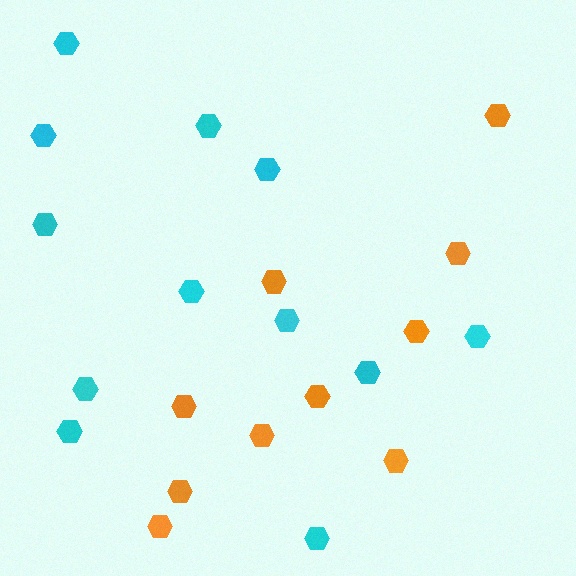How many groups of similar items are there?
There are 2 groups: one group of cyan hexagons (12) and one group of orange hexagons (10).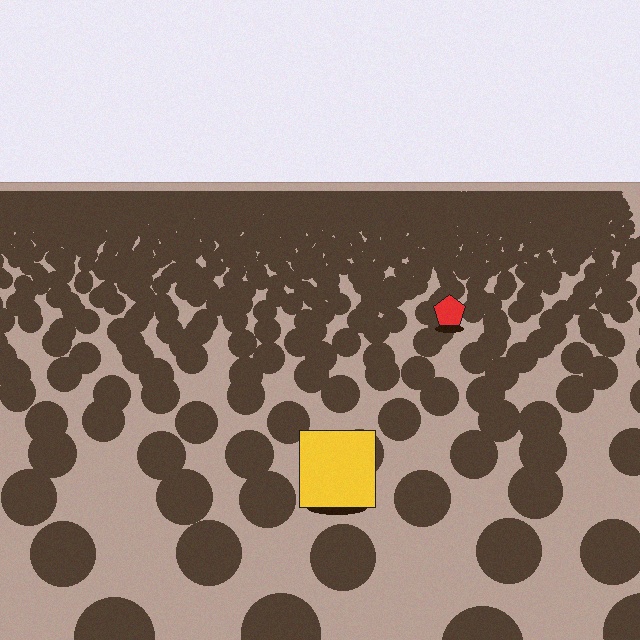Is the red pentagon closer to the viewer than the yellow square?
No. The yellow square is closer — you can tell from the texture gradient: the ground texture is coarser near it.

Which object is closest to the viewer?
The yellow square is closest. The texture marks near it are larger and more spread out.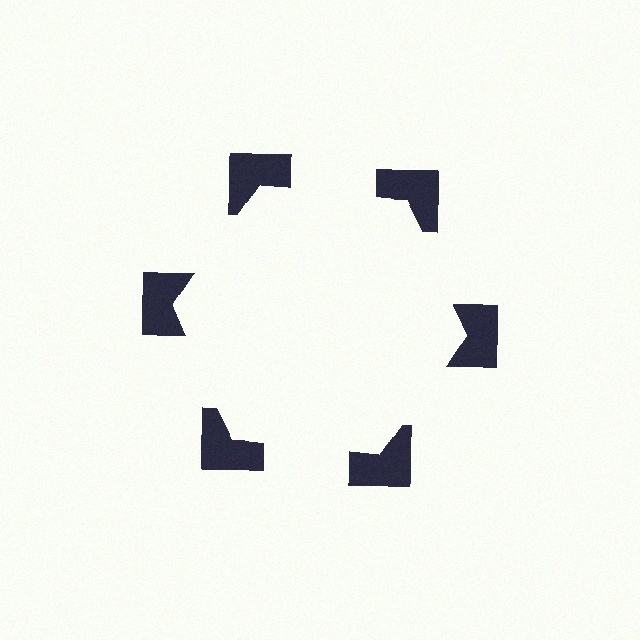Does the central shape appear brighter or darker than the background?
It typically appears slightly brighter than the background, even though no actual brightness change is drawn.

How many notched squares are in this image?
There are 6 — one at each vertex of the illusory hexagon.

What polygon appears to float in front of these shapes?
An illusory hexagon — its edges are inferred from the aligned wedge cuts in the notched squares, not physically drawn.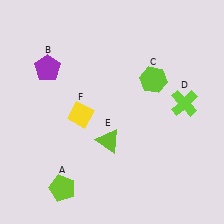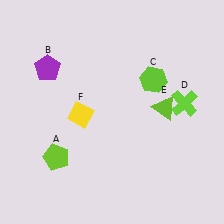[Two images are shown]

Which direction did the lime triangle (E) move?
The lime triangle (E) moved right.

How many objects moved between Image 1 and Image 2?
2 objects moved between the two images.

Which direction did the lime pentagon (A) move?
The lime pentagon (A) moved up.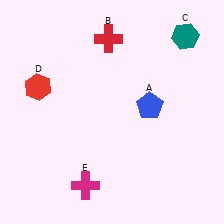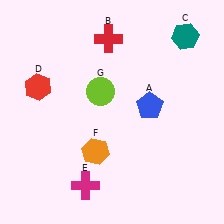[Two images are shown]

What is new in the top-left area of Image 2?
A lime circle (G) was added in the top-left area of Image 2.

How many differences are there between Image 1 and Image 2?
There are 2 differences between the two images.